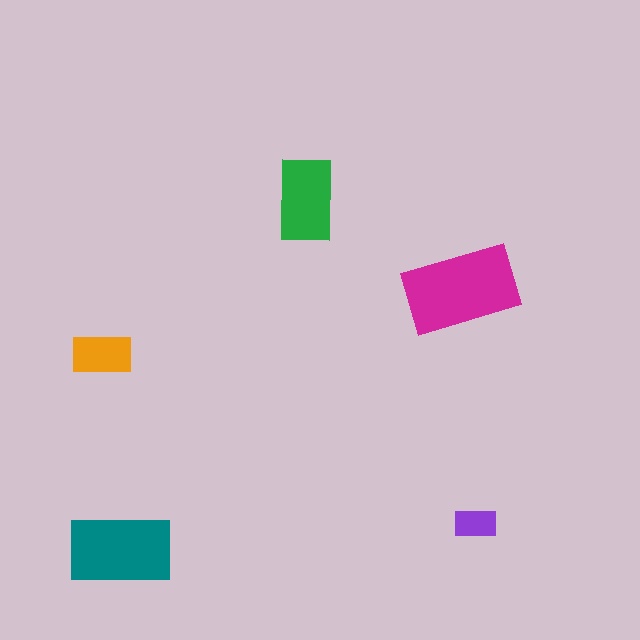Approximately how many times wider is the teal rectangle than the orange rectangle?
About 1.5 times wider.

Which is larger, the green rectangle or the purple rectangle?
The green one.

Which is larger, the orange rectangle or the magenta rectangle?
The magenta one.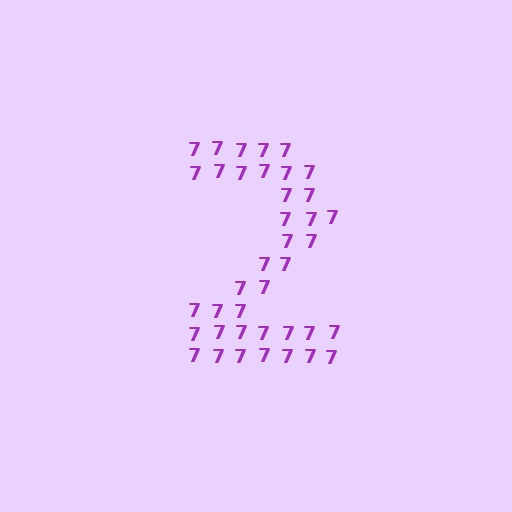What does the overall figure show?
The overall figure shows the digit 2.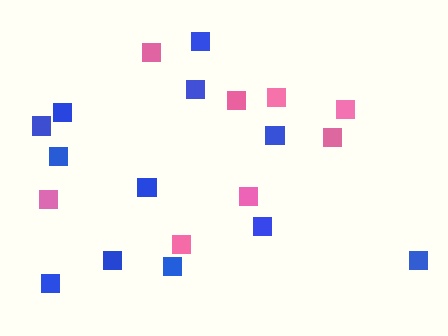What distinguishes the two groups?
There are 2 groups: one group of pink squares (8) and one group of blue squares (12).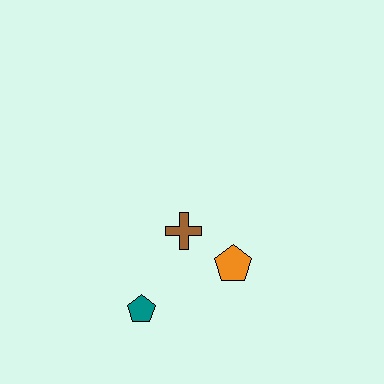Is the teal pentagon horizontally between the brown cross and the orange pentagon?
No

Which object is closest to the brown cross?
The orange pentagon is closest to the brown cross.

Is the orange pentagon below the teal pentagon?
No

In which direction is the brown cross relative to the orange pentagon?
The brown cross is to the left of the orange pentagon.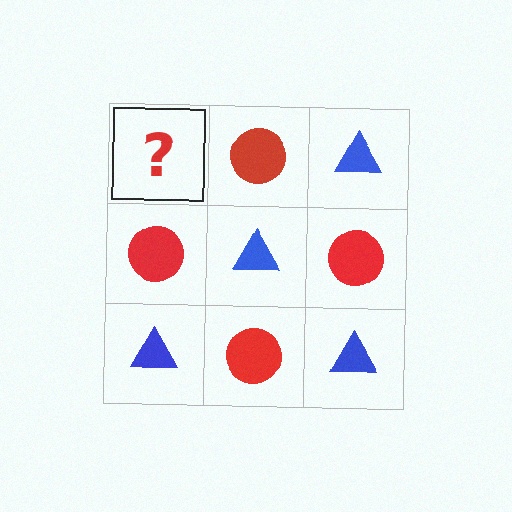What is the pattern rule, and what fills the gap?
The rule is that it alternates blue triangle and red circle in a checkerboard pattern. The gap should be filled with a blue triangle.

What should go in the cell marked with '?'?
The missing cell should contain a blue triangle.